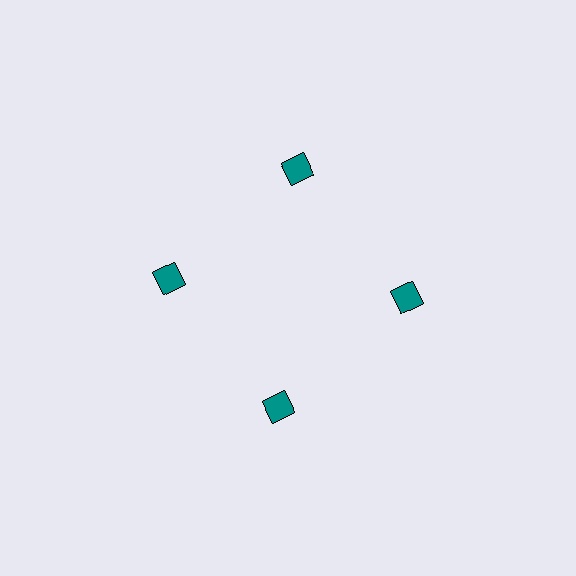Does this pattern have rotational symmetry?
Yes, this pattern has 4-fold rotational symmetry. It looks the same after rotating 90 degrees around the center.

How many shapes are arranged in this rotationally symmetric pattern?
There are 4 shapes, arranged in 4 groups of 1.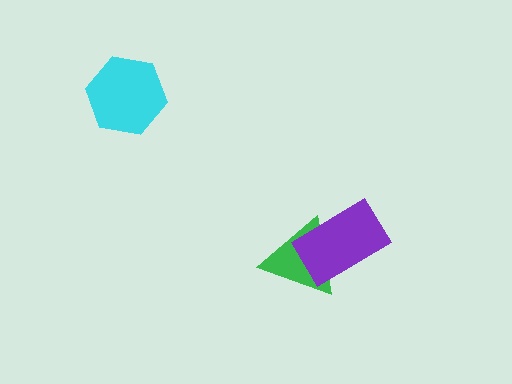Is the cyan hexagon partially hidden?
No, no other shape covers it.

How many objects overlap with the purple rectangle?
1 object overlaps with the purple rectangle.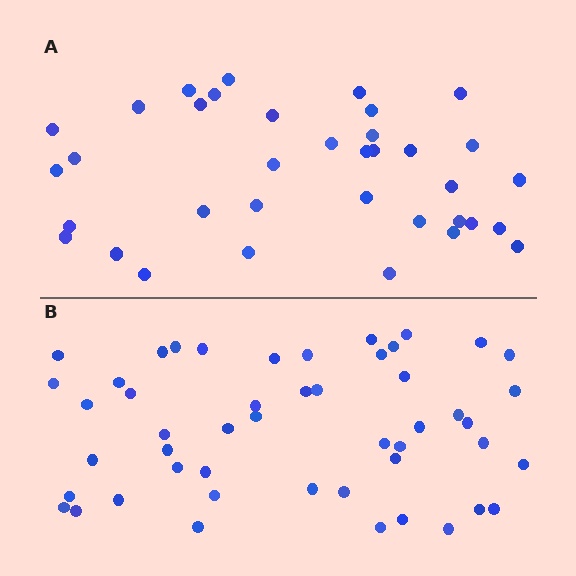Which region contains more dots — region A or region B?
Region B (the bottom region) has more dots.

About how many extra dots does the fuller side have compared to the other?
Region B has approximately 15 more dots than region A.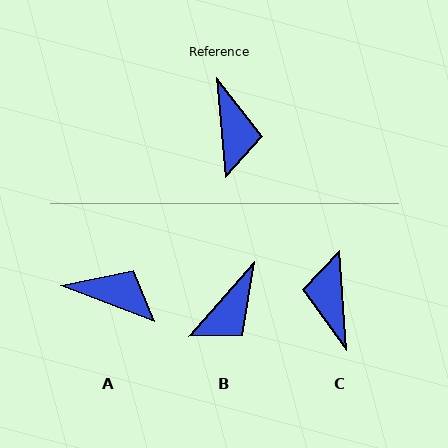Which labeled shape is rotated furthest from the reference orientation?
C, about 179 degrees away.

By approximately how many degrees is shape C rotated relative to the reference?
Approximately 179 degrees counter-clockwise.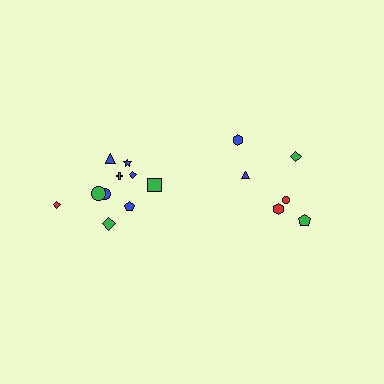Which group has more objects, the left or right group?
The left group.